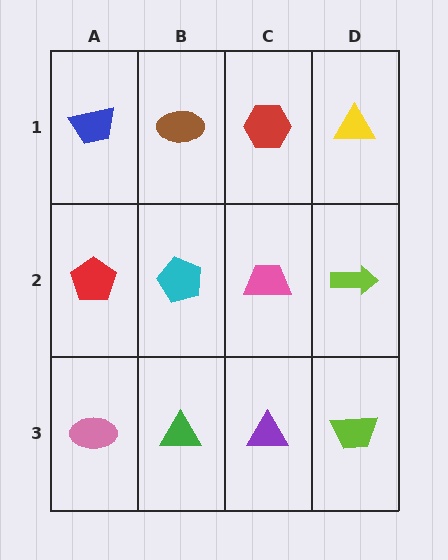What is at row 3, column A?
A pink ellipse.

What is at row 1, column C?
A red hexagon.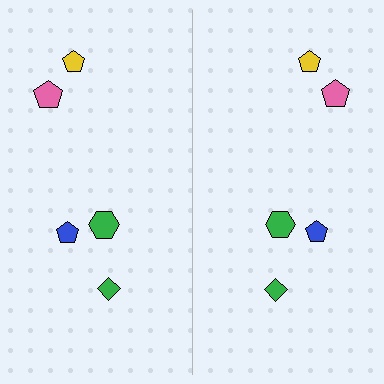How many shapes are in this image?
There are 10 shapes in this image.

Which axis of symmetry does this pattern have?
The pattern has a vertical axis of symmetry running through the center of the image.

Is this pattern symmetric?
Yes, this pattern has bilateral (reflection) symmetry.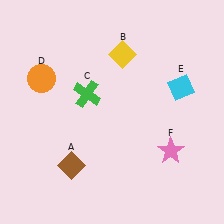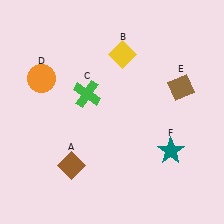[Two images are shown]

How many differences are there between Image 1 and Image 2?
There are 2 differences between the two images.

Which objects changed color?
E changed from cyan to brown. F changed from pink to teal.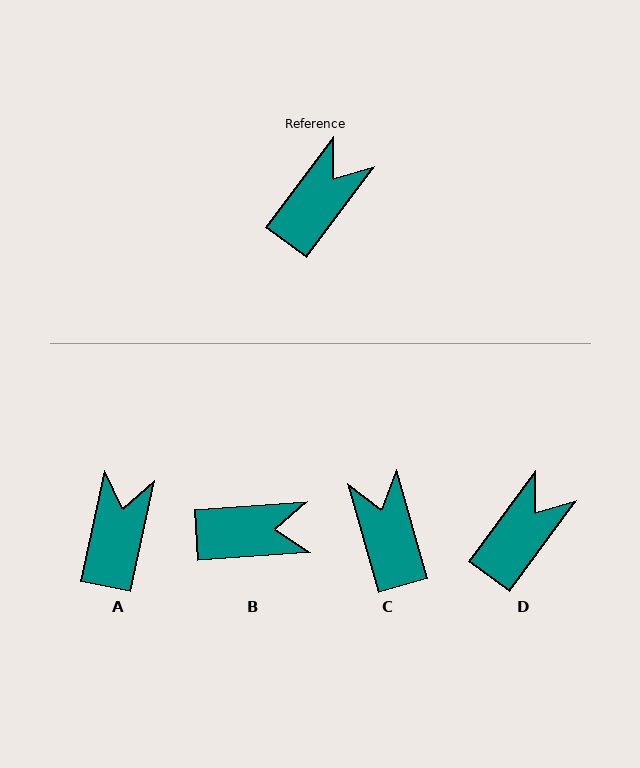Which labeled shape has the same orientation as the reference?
D.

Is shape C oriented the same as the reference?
No, it is off by about 52 degrees.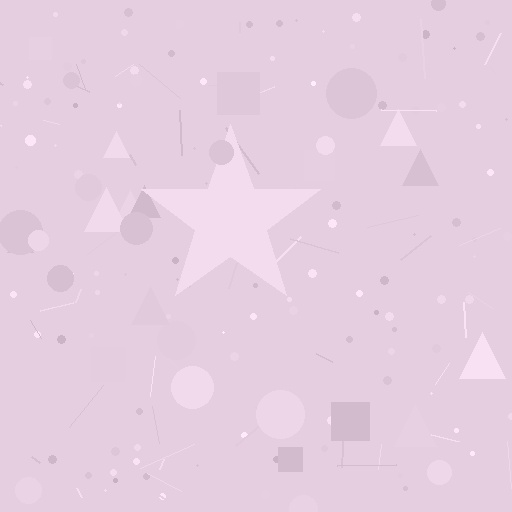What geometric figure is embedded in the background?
A star is embedded in the background.